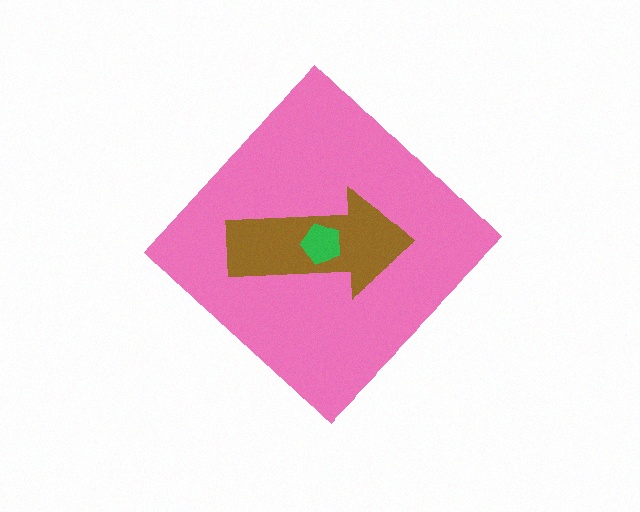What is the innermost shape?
The green pentagon.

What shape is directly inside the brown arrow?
The green pentagon.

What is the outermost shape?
The pink diamond.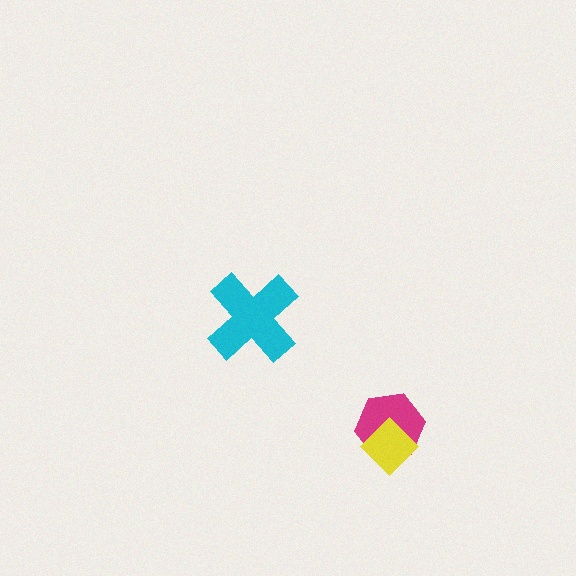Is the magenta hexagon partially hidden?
Yes, it is partially covered by another shape.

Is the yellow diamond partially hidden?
No, no other shape covers it.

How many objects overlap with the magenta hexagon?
1 object overlaps with the magenta hexagon.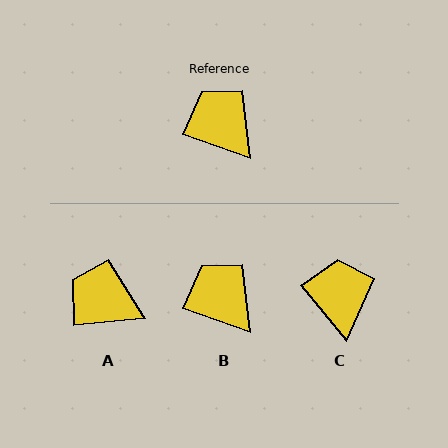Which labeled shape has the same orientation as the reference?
B.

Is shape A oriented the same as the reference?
No, it is off by about 26 degrees.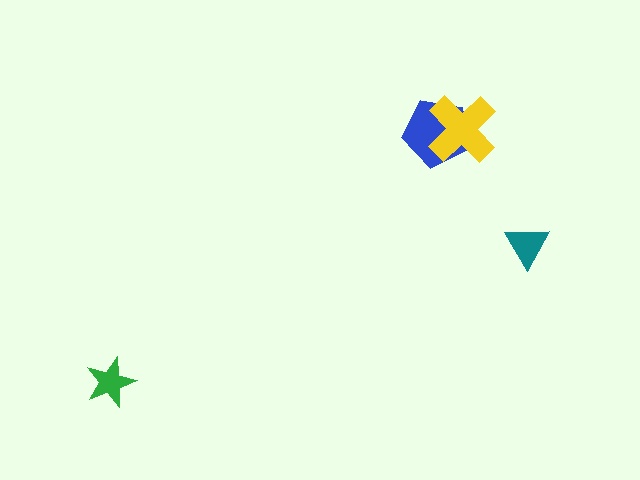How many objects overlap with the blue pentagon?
1 object overlaps with the blue pentagon.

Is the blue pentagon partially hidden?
Yes, it is partially covered by another shape.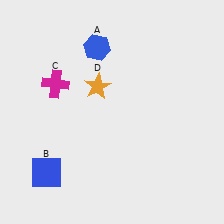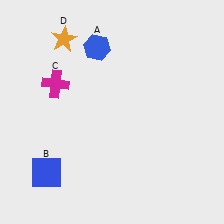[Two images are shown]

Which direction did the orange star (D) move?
The orange star (D) moved up.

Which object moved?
The orange star (D) moved up.